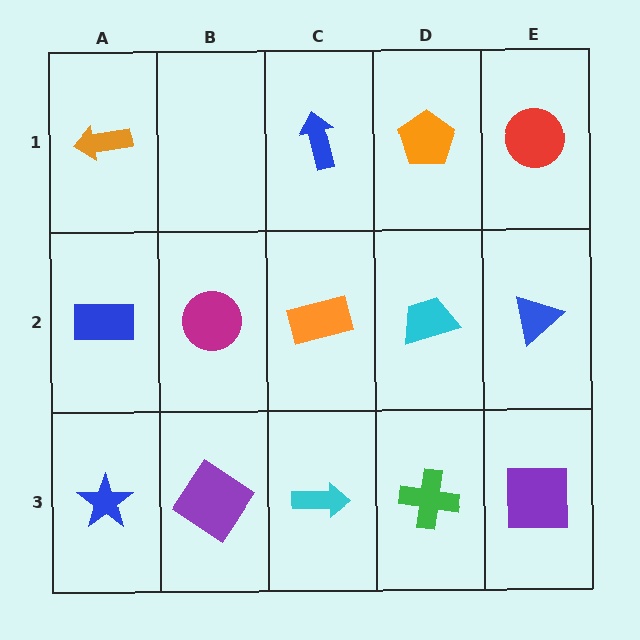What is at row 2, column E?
A blue triangle.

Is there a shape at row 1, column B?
No, that cell is empty.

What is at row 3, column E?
A purple square.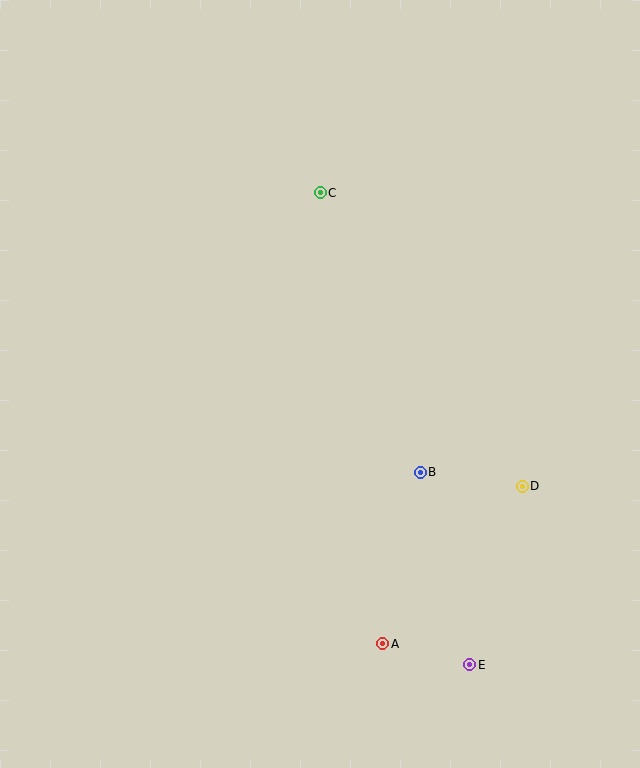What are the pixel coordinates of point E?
Point E is at (470, 665).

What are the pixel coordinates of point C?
Point C is at (320, 193).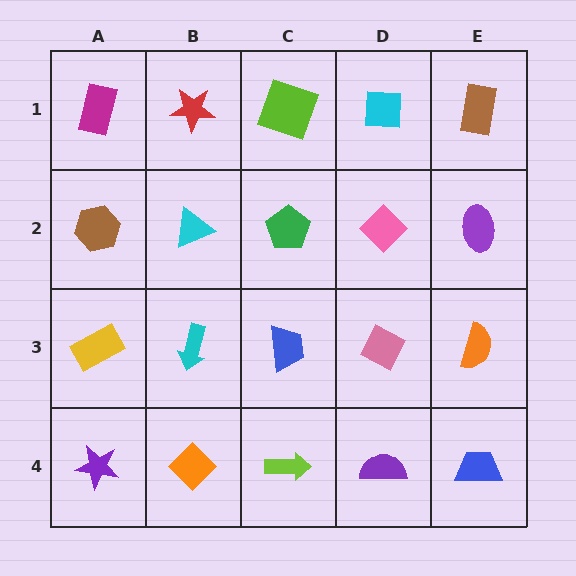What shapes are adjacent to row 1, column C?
A green pentagon (row 2, column C), a red star (row 1, column B), a cyan square (row 1, column D).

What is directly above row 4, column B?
A cyan arrow.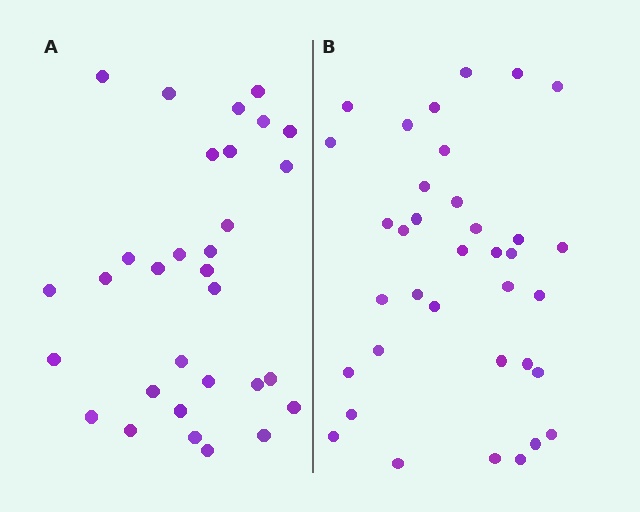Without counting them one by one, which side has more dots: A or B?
Region B (the right region) has more dots.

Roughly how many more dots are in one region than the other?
Region B has about 5 more dots than region A.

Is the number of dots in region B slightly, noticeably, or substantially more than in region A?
Region B has only slightly more — the two regions are fairly close. The ratio is roughly 1.2 to 1.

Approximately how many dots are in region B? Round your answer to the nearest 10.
About 40 dots. (The exact count is 36, which rounds to 40.)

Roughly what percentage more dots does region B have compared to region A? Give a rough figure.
About 15% more.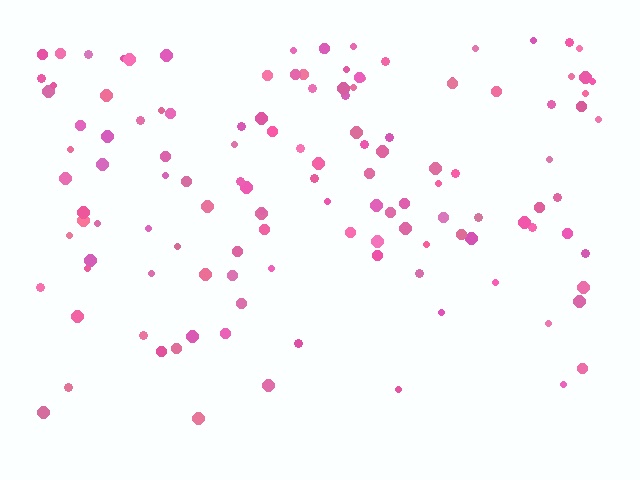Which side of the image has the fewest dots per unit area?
The bottom.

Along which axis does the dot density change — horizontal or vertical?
Vertical.